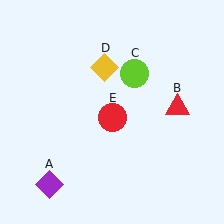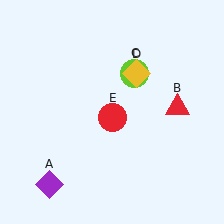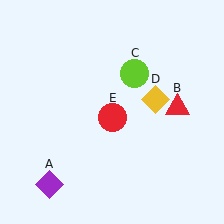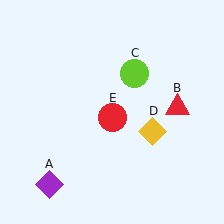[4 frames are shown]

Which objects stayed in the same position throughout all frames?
Purple diamond (object A) and red triangle (object B) and lime circle (object C) and red circle (object E) remained stationary.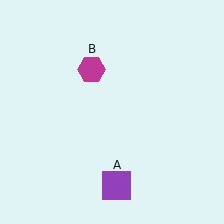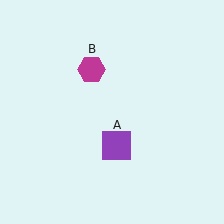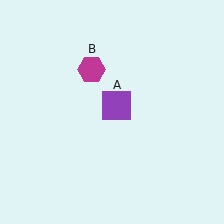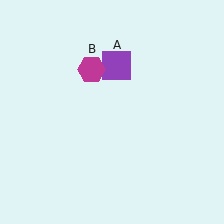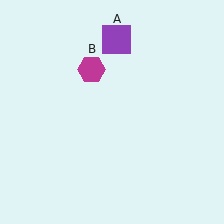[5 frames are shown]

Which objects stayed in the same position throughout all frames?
Magenta hexagon (object B) remained stationary.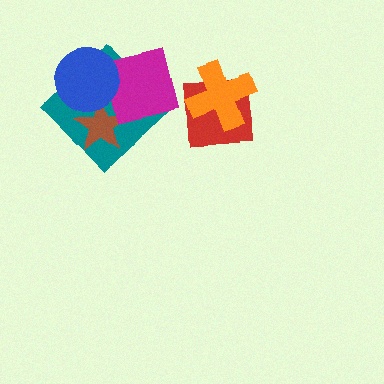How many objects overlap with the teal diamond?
3 objects overlap with the teal diamond.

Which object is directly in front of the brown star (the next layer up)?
The magenta square is directly in front of the brown star.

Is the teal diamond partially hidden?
Yes, it is partially covered by another shape.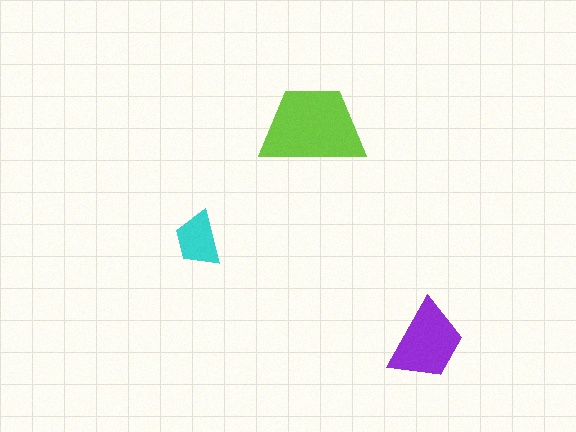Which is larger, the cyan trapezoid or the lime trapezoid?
The lime one.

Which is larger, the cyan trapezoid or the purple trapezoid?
The purple one.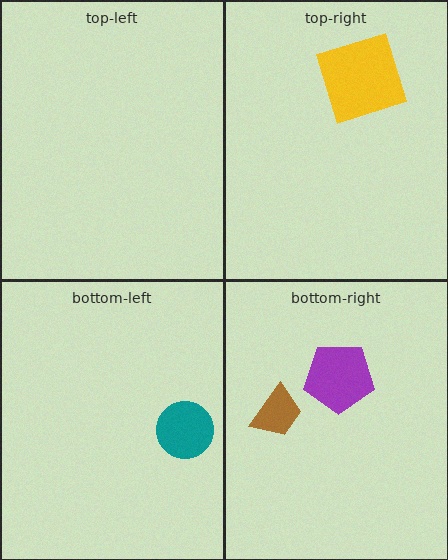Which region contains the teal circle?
The bottom-left region.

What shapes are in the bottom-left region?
The teal circle.